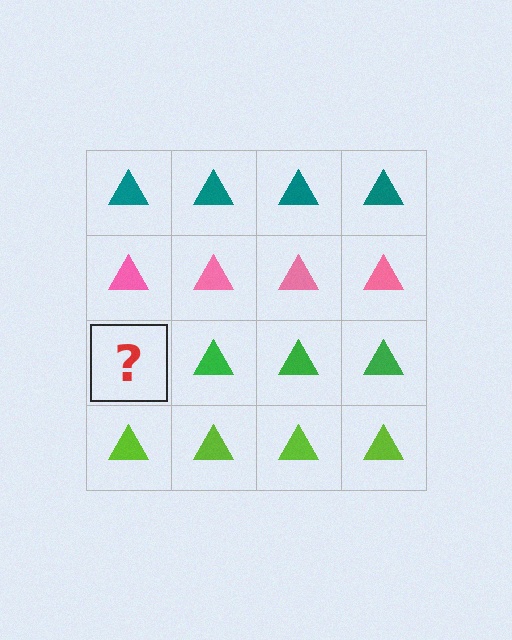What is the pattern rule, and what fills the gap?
The rule is that each row has a consistent color. The gap should be filled with a green triangle.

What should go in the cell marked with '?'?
The missing cell should contain a green triangle.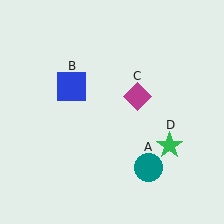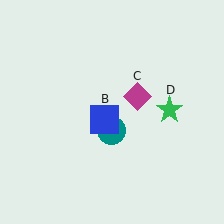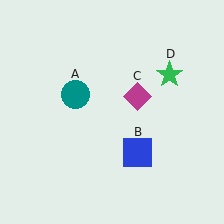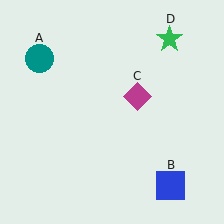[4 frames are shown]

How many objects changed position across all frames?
3 objects changed position: teal circle (object A), blue square (object B), green star (object D).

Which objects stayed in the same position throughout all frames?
Magenta diamond (object C) remained stationary.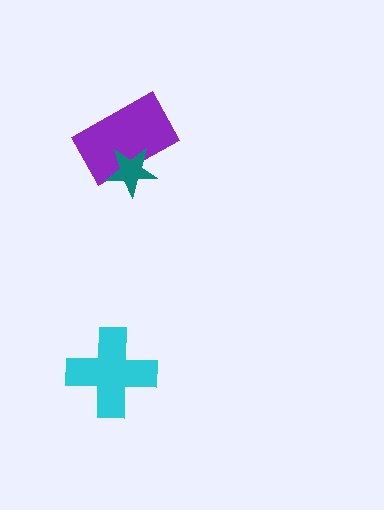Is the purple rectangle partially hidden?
Yes, it is partially covered by another shape.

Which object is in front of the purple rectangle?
The teal star is in front of the purple rectangle.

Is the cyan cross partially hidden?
No, no other shape covers it.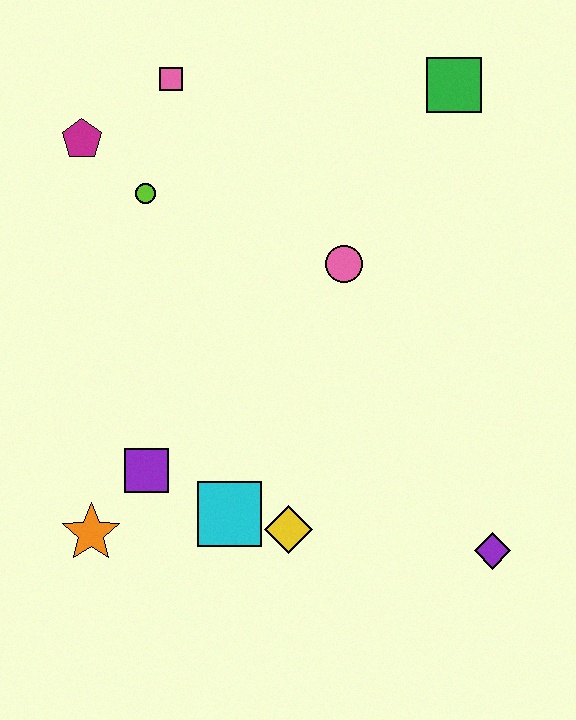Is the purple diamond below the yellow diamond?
Yes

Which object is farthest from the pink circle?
The orange star is farthest from the pink circle.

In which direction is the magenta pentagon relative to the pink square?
The magenta pentagon is to the left of the pink square.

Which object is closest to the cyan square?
The yellow diamond is closest to the cyan square.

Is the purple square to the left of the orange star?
No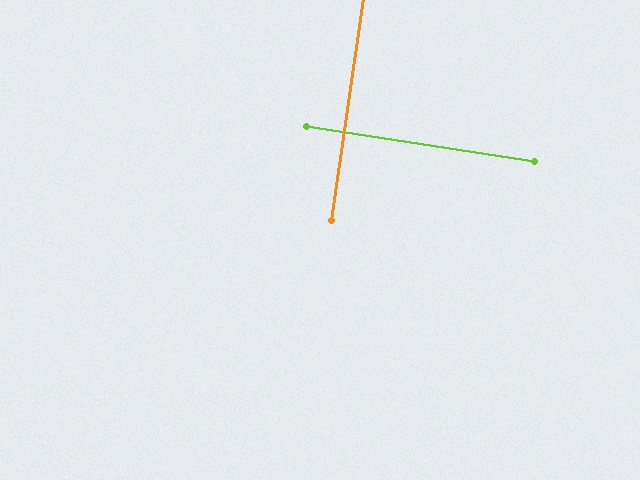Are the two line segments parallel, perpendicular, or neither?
Perpendicular — they meet at approximately 89°.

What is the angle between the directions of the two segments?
Approximately 89 degrees.